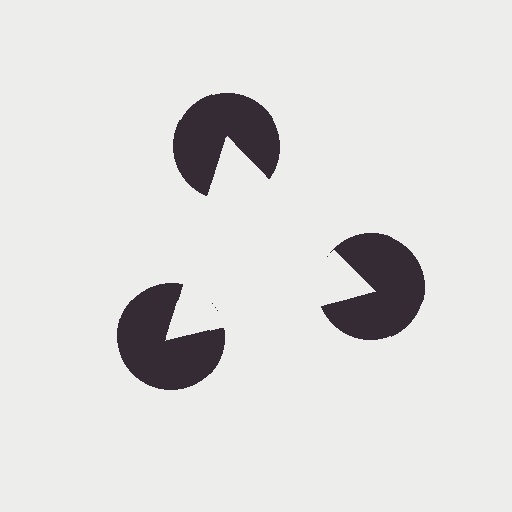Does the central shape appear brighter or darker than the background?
It typically appears slightly brighter than the background, even though no actual brightness change is drawn.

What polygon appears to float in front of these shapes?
An illusory triangle — its edges are inferred from the aligned wedge cuts in the pac-man discs, not physically drawn.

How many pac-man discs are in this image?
There are 3 — one at each vertex of the illusory triangle.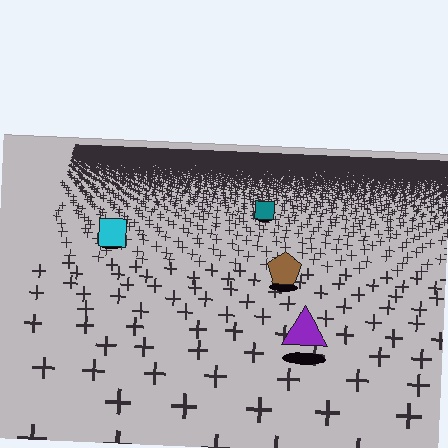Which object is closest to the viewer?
The purple triangle is closest. The texture marks near it are larger and more spread out.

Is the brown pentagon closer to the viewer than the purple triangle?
No. The purple triangle is closer — you can tell from the texture gradient: the ground texture is coarser near it.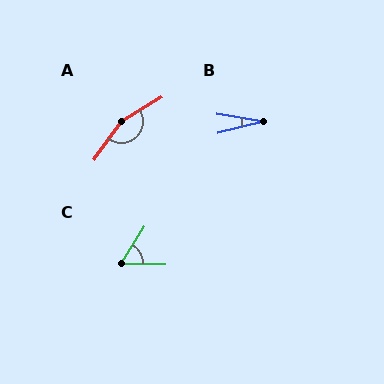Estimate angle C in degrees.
Approximately 59 degrees.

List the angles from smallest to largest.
B (24°), C (59°), A (157°).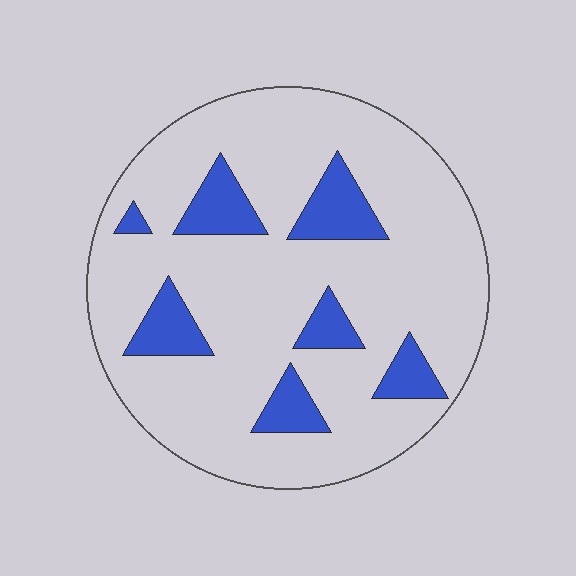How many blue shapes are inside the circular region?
7.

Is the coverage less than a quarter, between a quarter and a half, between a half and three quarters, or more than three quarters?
Less than a quarter.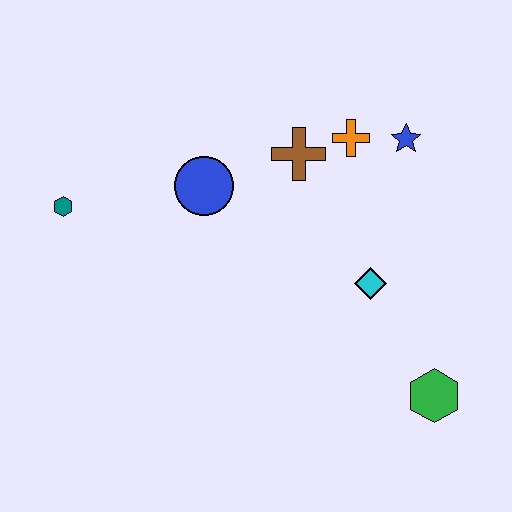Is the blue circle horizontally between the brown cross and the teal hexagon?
Yes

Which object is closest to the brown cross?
The orange cross is closest to the brown cross.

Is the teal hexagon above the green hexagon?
Yes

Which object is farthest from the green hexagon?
The teal hexagon is farthest from the green hexagon.